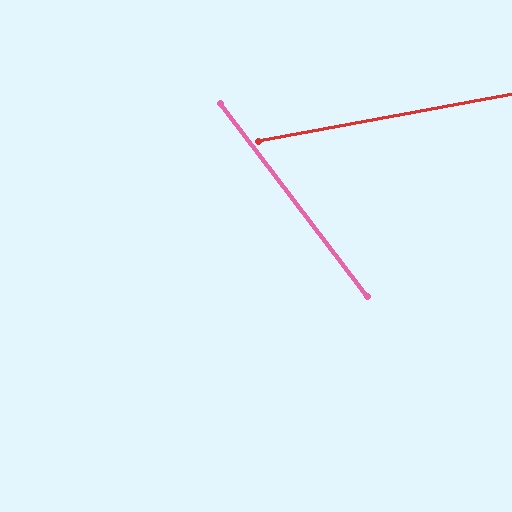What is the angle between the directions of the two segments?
Approximately 63 degrees.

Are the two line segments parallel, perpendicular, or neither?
Neither parallel nor perpendicular — they differ by about 63°.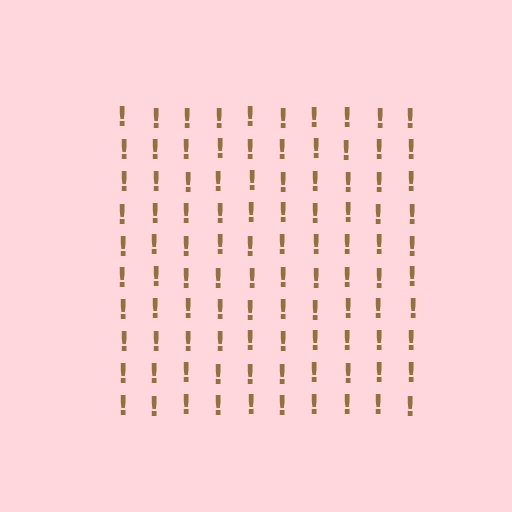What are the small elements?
The small elements are exclamation marks.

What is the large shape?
The large shape is a square.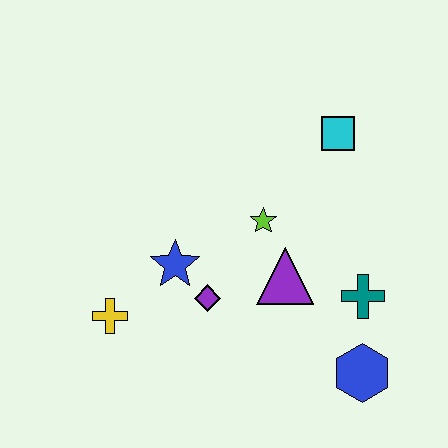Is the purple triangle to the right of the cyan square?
No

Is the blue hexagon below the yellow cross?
Yes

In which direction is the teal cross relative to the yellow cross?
The teal cross is to the right of the yellow cross.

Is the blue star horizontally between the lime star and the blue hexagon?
No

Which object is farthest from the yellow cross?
The cyan square is farthest from the yellow cross.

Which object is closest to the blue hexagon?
The teal cross is closest to the blue hexagon.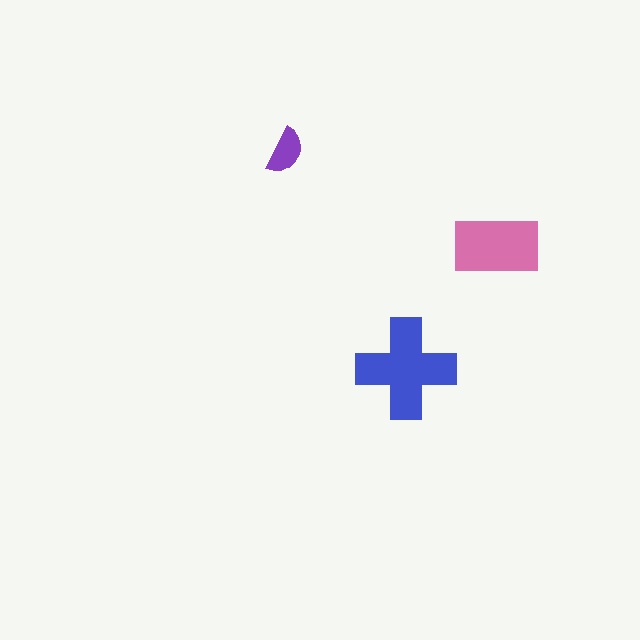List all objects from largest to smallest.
The blue cross, the pink rectangle, the purple semicircle.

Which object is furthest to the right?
The pink rectangle is rightmost.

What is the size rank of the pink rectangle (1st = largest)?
2nd.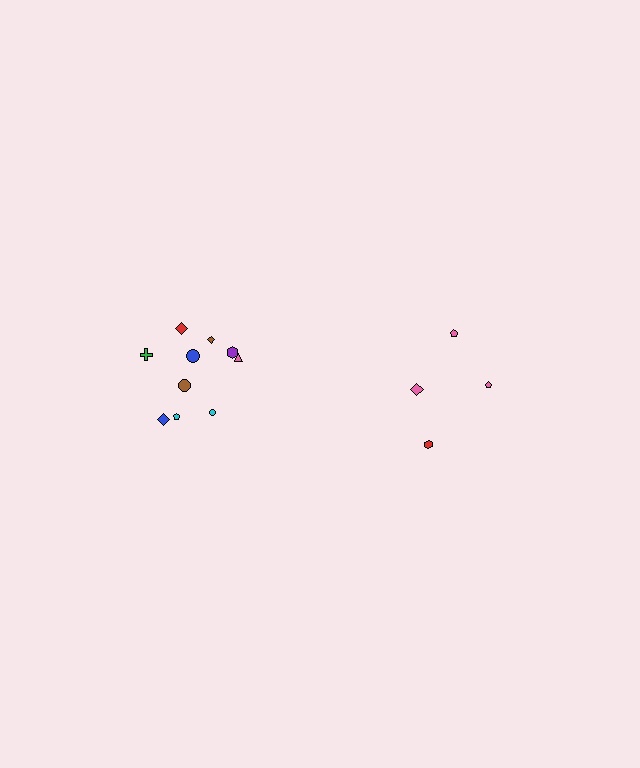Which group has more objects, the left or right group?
The left group.